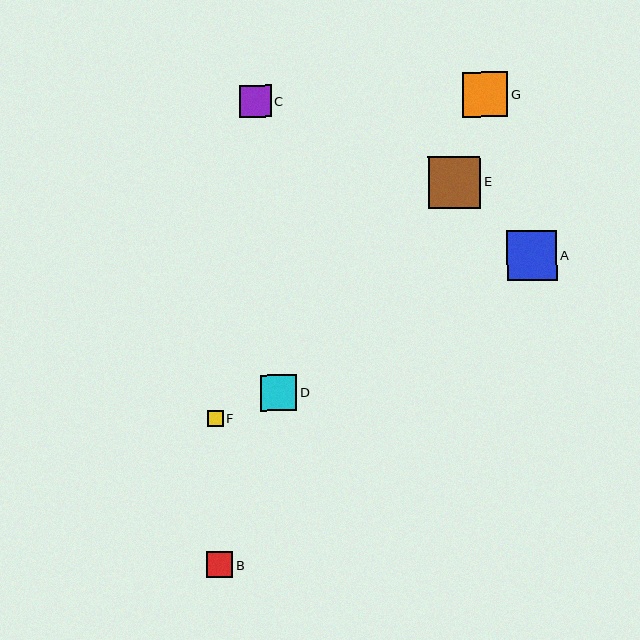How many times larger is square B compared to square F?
Square B is approximately 1.7 times the size of square F.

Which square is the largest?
Square E is the largest with a size of approximately 52 pixels.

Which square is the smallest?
Square F is the smallest with a size of approximately 16 pixels.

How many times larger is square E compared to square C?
Square E is approximately 1.6 times the size of square C.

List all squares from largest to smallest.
From largest to smallest: E, A, G, D, C, B, F.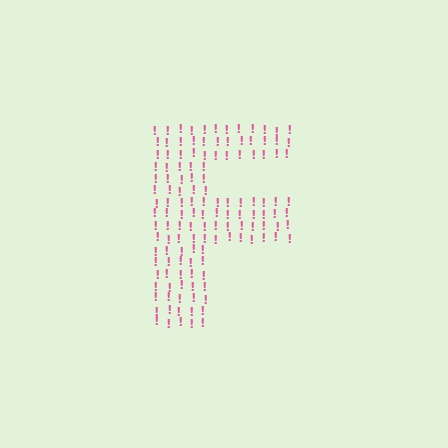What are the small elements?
The small elements are exclamation marks.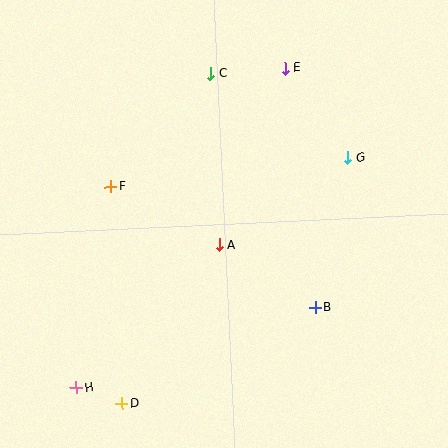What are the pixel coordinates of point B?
Point B is at (315, 308).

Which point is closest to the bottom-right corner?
Point B is closest to the bottom-right corner.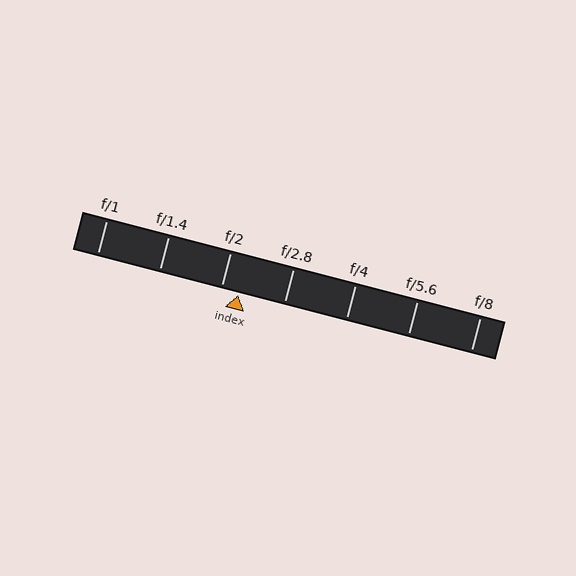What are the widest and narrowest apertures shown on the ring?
The widest aperture shown is f/1 and the narrowest is f/8.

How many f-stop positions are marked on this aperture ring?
There are 7 f-stop positions marked.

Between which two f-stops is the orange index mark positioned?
The index mark is between f/2 and f/2.8.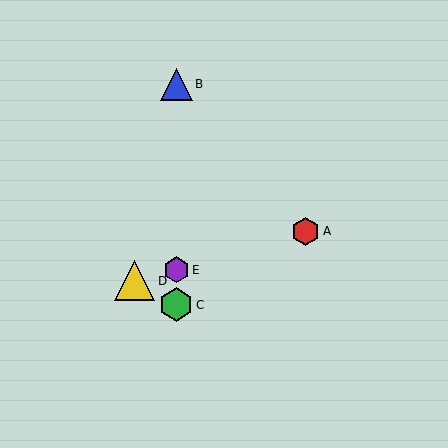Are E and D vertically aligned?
No, E is at x≈176 and D is at x≈135.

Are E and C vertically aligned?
Yes, both are at x≈176.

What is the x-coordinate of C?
Object C is at x≈176.